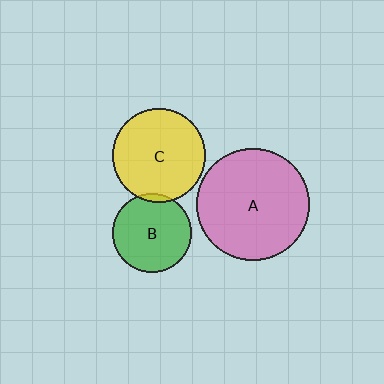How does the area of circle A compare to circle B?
Approximately 2.0 times.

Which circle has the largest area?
Circle A (pink).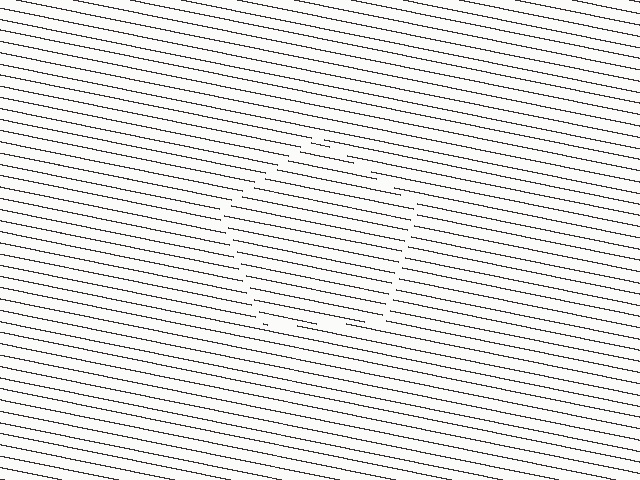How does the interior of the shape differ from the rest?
The interior of the shape contains the same grating, shifted by half a period — the contour is defined by the phase discontinuity where line-ends from the inner and outer gratings abut.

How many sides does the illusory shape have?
5 sides — the line-ends trace a pentagon.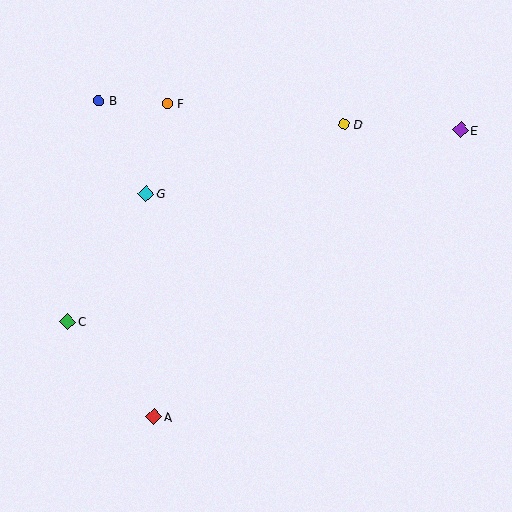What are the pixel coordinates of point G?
Point G is at (146, 194).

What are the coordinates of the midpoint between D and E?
The midpoint between D and E is at (402, 127).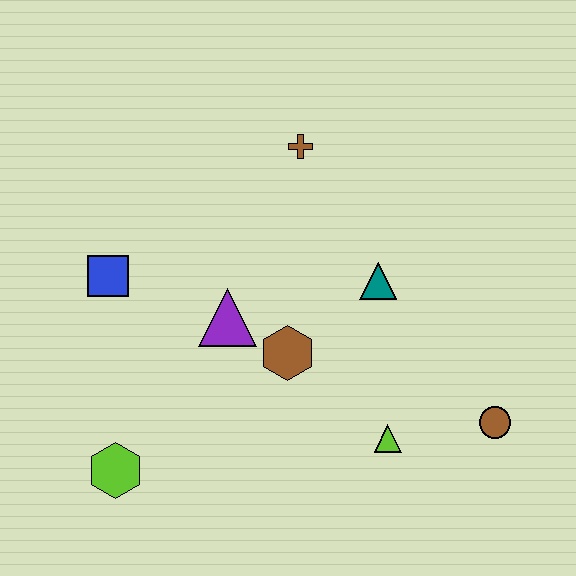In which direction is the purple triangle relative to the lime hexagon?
The purple triangle is above the lime hexagon.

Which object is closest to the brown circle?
The lime triangle is closest to the brown circle.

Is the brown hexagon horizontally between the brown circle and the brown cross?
No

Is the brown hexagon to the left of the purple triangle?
No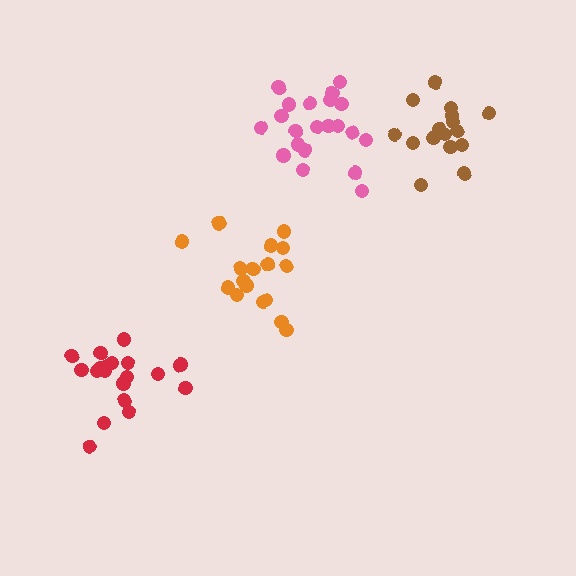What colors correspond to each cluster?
The clusters are colored: orange, pink, brown, red.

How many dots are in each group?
Group 1: 17 dots, Group 2: 21 dots, Group 3: 16 dots, Group 4: 19 dots (73 total).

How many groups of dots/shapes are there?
There are 4 groups.